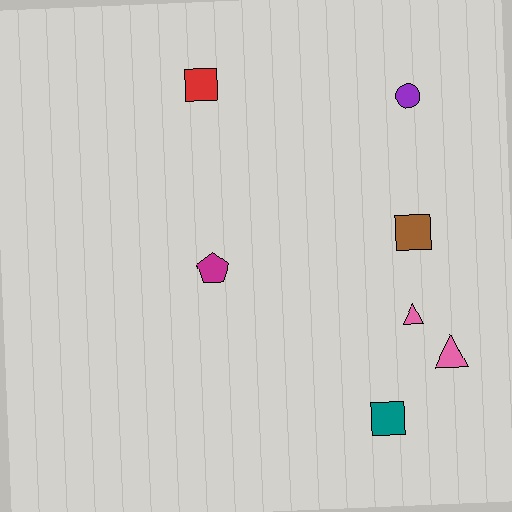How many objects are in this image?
There are 7 objects.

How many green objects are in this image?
There are no green objects.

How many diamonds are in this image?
There are no diamonds.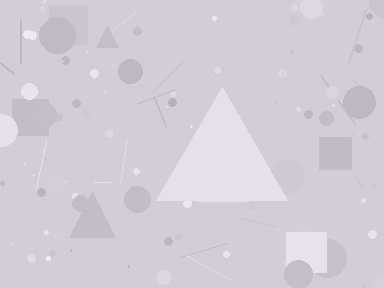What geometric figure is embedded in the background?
A triangle is embedded in the background.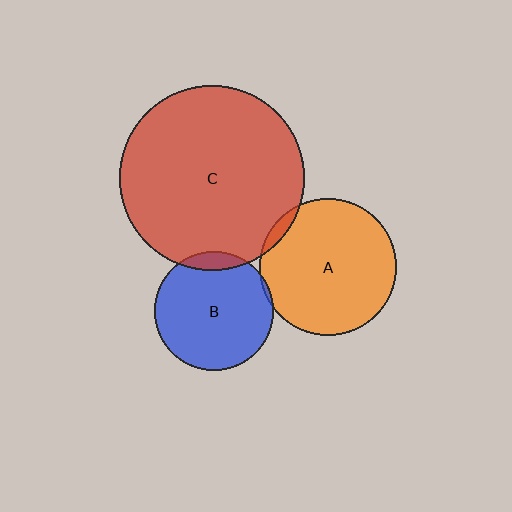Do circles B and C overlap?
Yes.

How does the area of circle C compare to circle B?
Approximately 2.4 times.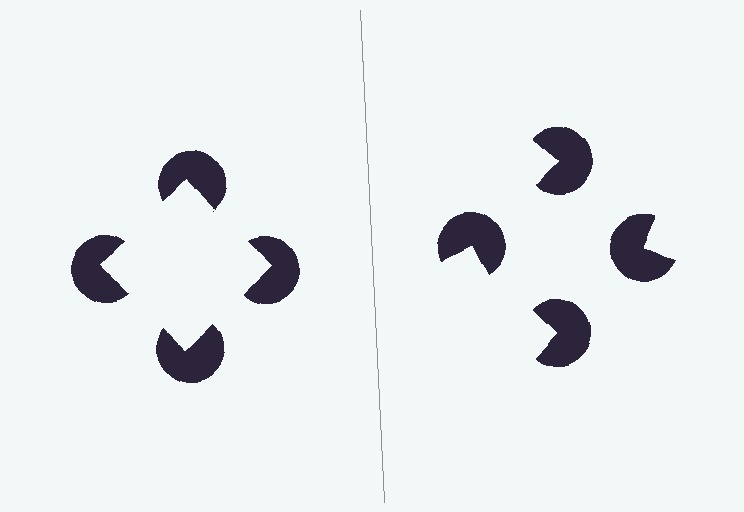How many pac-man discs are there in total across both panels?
8 — 4 on each side.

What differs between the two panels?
The pac-man discs are positioned identically on both sides; only the wedge orientations differ. On the left they align to a square; on the right they are misaligned.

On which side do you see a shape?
An illusory square appears on the left side. On the right side the wedge cuts are rotated, so no coherent shape forms.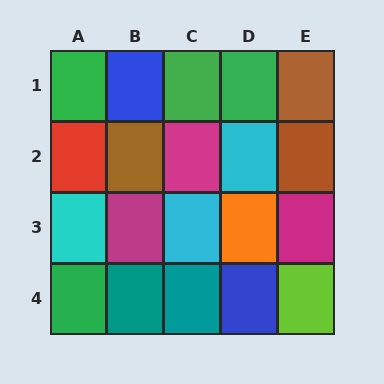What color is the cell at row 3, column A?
Cyan.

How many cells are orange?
1 cell is orange.